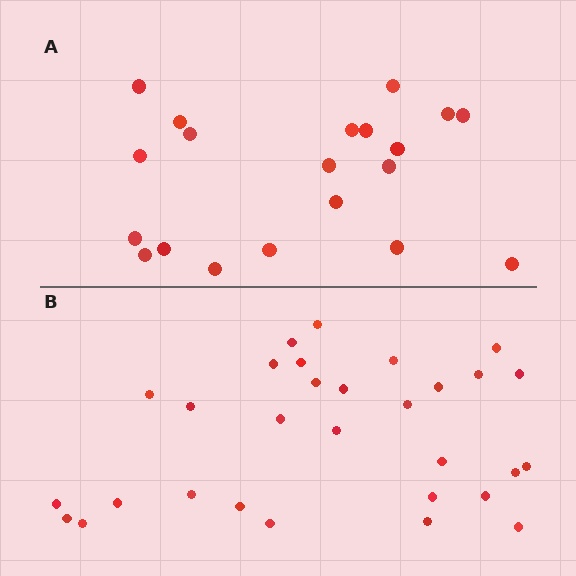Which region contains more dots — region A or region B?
Region B (the bottom region) has more dots.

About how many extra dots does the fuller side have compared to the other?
Region B has roughly 10 or so more dots than region A.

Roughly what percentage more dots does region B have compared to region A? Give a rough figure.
About 50% more.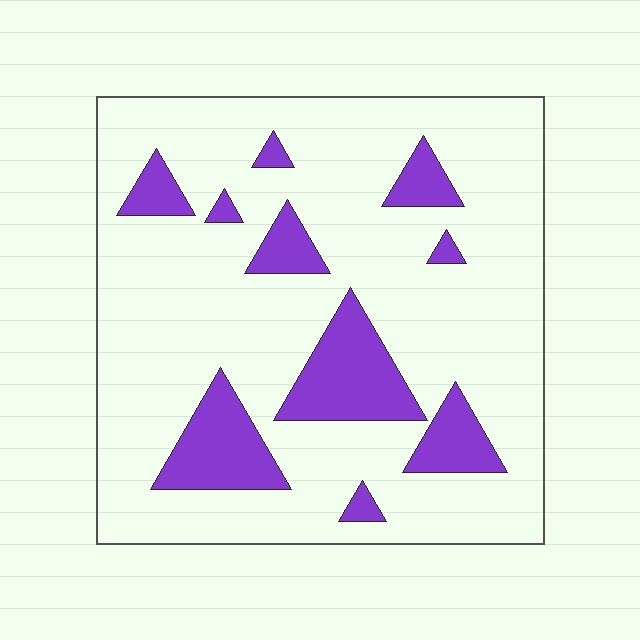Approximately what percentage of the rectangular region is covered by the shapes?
Approximately 20%.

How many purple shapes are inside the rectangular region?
10.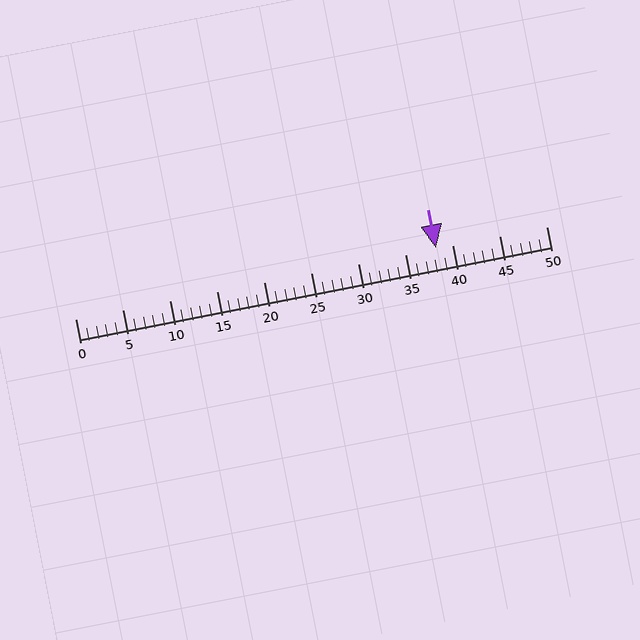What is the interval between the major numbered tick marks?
The major tick marks are spaced 5 units apart.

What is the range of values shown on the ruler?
The ruler shows values from 0 to 50.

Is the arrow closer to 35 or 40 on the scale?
The arrow is closer to 40.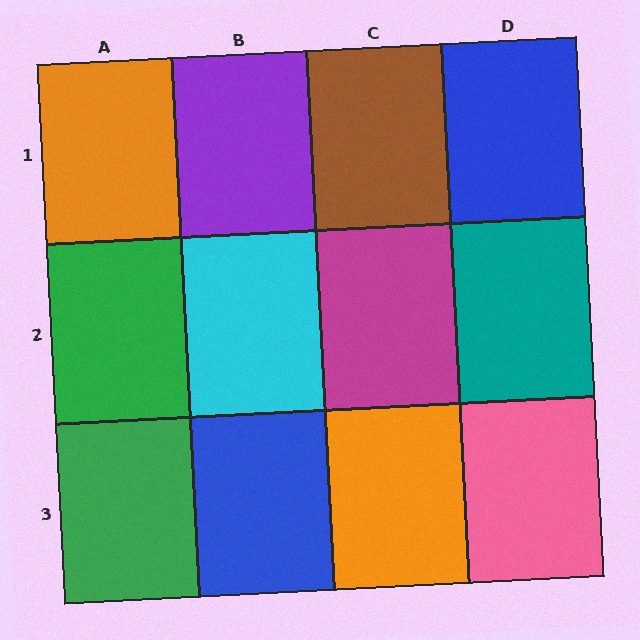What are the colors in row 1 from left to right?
Orange, purple, brown, blue.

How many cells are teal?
1 cell is teal.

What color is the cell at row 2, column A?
Green.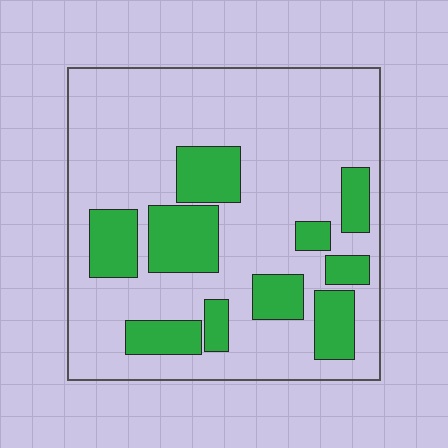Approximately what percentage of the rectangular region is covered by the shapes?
Approximately 25%.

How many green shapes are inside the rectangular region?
10.